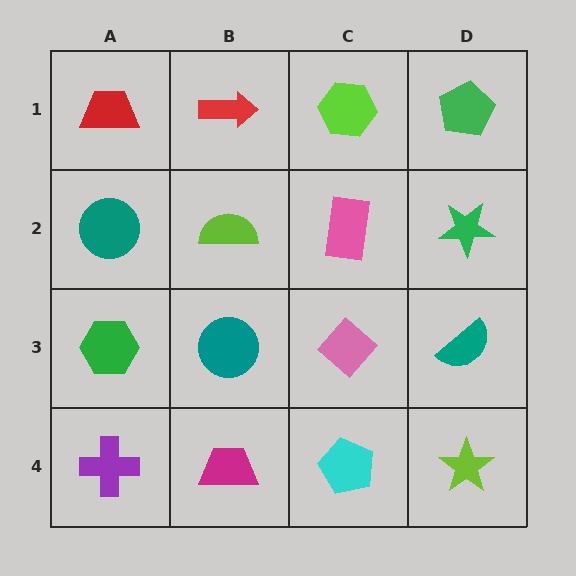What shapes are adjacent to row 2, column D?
A green pentagon (row 1, column D), a teal semicircle (row 3, column D), a pink rectangle (row 2, column C).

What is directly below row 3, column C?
A cyan pentagon.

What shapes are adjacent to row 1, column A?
A teal circle (row 2, column A), a red arrow (row 1, column B).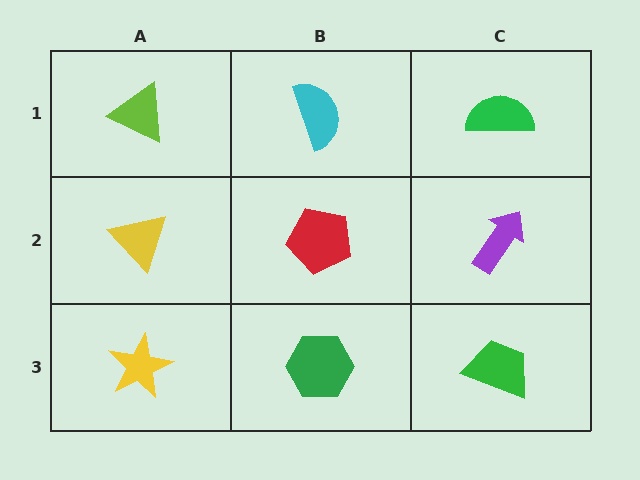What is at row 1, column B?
A cyan semicircle.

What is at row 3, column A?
A yellow star.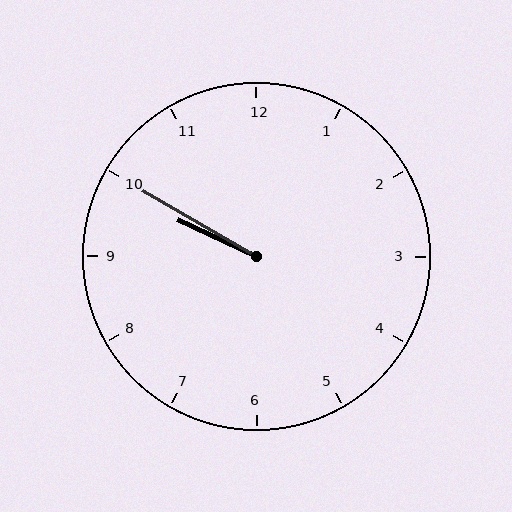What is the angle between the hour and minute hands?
Approximately 5 degrees.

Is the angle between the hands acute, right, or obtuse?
It is acute.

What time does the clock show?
9:50.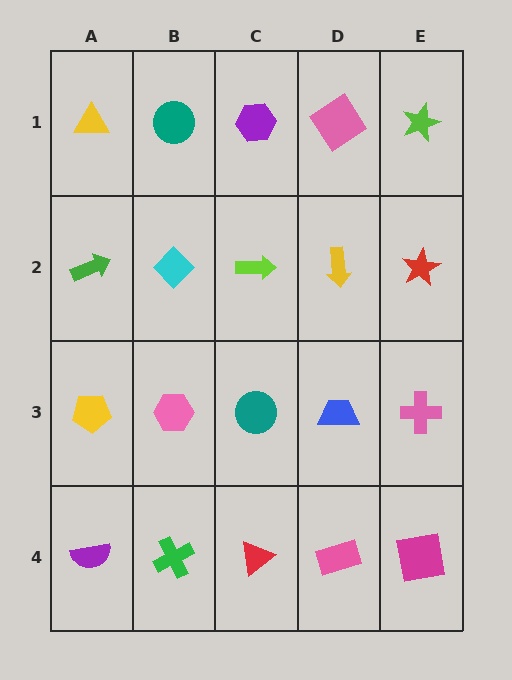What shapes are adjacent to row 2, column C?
A purple hexagon (row 1, column C), a teal circle (row 3, column C), a cyan diamond (row 2, column B), a yellow arrow (row 2, column D).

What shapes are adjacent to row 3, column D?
A yellow arrow (row 2, column D), a pink rectangle (row 4, column D), a teal circle (row 3, column C), a pink cross (row 3, column E).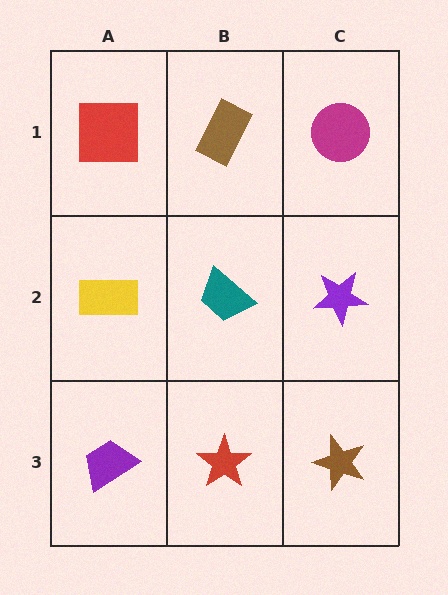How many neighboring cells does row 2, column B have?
4.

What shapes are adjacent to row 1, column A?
A yellow rectangle (row 2, column A), a brown rectangle (row 1, column B).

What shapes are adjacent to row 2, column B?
A brown rectangle (row 1, column B), a red star (row 3, column B), a yellow rectangle (row 2, column A), a purple star (row 2, column C).